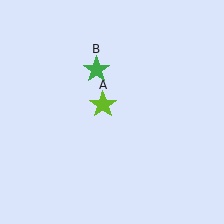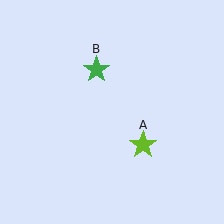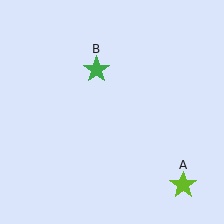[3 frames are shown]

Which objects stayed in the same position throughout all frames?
Green star (object B) remained stationary.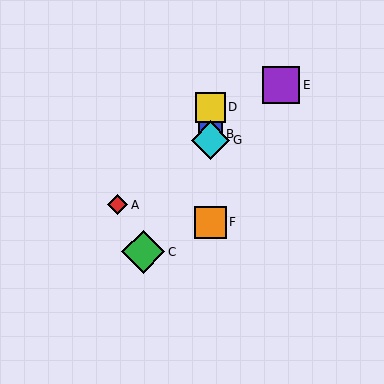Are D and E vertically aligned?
No, D is at x≈211 and E is at x≈281.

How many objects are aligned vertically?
4 objects (B, D, F, G) are aligned vertically.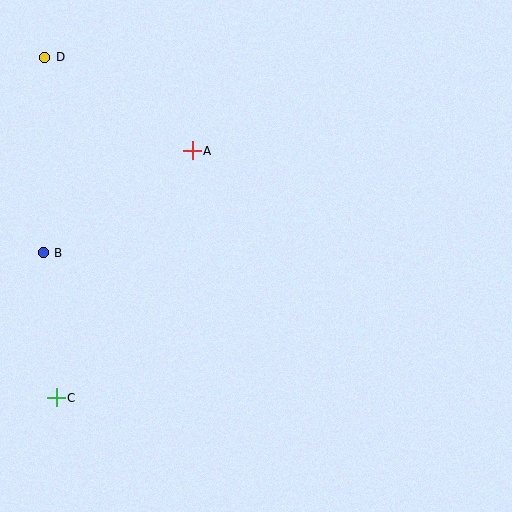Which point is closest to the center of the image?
Point A at (192, 151) is closest to the center.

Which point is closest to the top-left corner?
Point D is closest to the top-left corner.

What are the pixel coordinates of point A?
Point A is at (192, 151).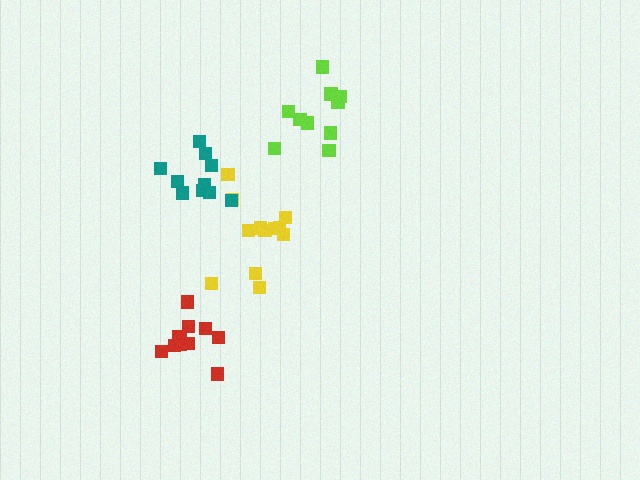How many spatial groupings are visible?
There are 4 spatial groupings.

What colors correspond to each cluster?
The clusters are colored: lime, yellow, teal, red.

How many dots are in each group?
Group 1: 10 dots, Group 2: 13 dots, Group 3: 10 dots, Group 4: 11 dots (44 total).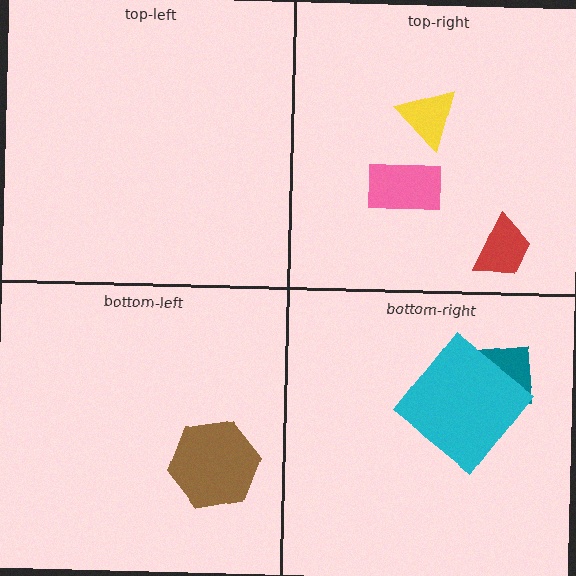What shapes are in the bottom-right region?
The teal square, the cyan diamond.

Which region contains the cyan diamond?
The bottom-right region.